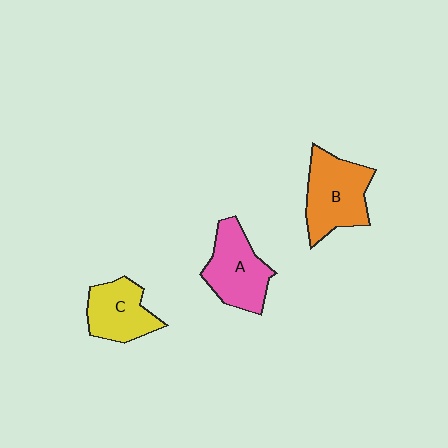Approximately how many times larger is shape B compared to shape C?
Approximately 1.3 times.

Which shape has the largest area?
Shape B (orange).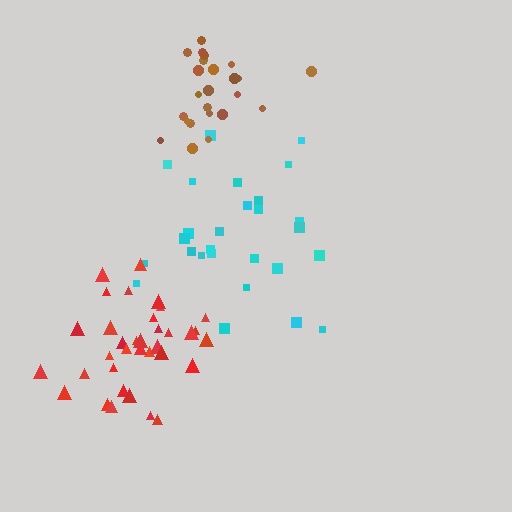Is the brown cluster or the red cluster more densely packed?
Red.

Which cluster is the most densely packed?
Red.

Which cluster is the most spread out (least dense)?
Cyan.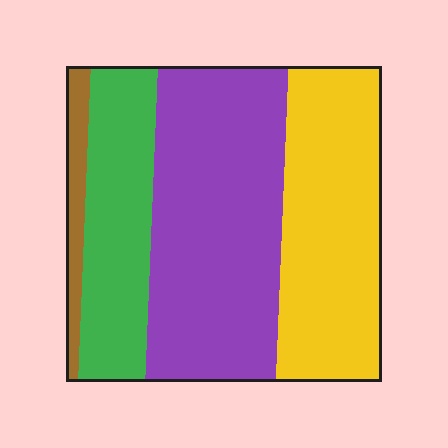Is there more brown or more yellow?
Yellow.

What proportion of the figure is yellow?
Yellow covers roughly 30% of the figure.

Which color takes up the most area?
Purple, at roughly 40%.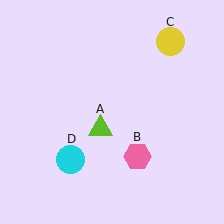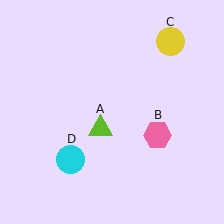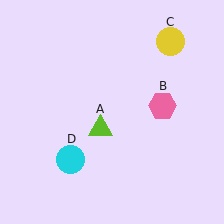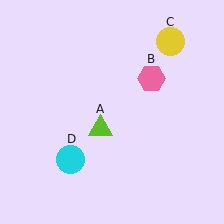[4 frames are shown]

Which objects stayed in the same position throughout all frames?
Lime triangle (object A) and yellow circle (object C) and cyan circle (object D) remained stationary.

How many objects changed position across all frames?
1 object changed position: pink hexagon (object B).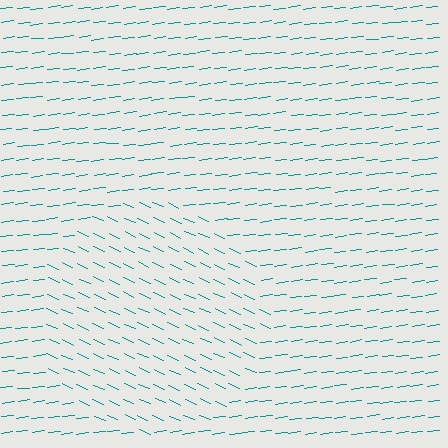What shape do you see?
I see a circle.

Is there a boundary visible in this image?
Yes, there is a texture boundary formed by a change in line orientation.